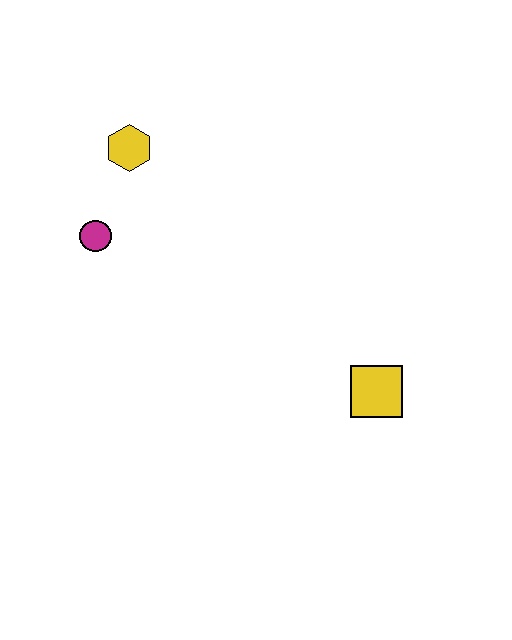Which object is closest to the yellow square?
The magenta circle is closest to the yellow square.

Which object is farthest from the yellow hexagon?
The yellow square is farthest from the yellow hexagon.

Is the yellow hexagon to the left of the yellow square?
Yes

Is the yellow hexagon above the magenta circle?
Yes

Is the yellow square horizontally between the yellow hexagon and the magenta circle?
No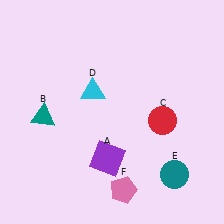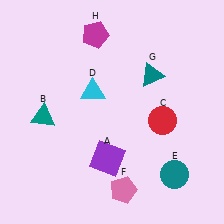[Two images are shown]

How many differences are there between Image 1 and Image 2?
There are 2 differences between the two images.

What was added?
A teal triangle (G), a magenta pentagon (H) were added in Image 2.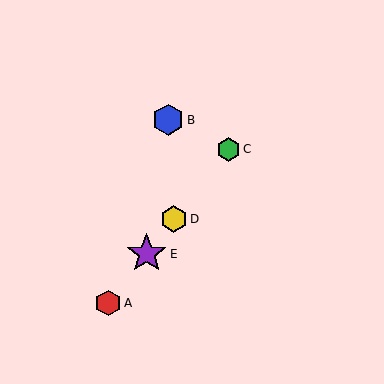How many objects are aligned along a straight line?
4 objects (A, C, D, E) are aligned along a straight line.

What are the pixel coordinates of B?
Object B is at (168, 120).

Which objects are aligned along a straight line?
Objects A, C, D, E are aligned along a straight line.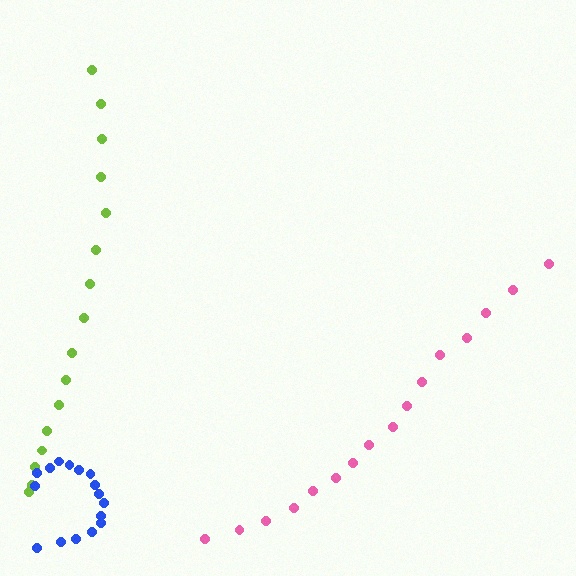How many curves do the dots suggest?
There are 3 distinct paths.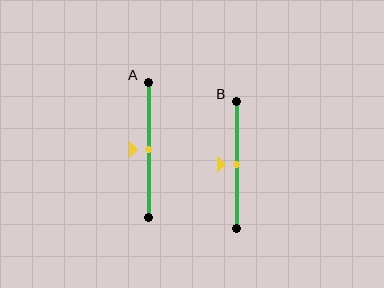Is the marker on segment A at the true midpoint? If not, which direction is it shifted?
Yes, the marker on segment A is at the true midpoint.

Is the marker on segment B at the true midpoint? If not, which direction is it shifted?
Yes, the marker on segment B is at the true midpoint.